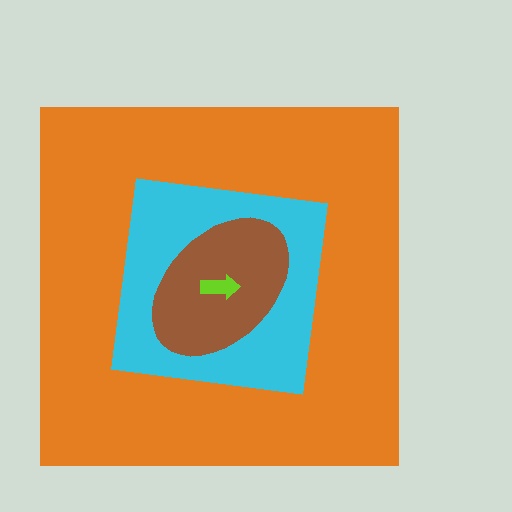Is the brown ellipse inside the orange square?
Yes.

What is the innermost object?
The lime arrow.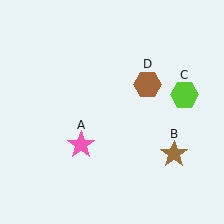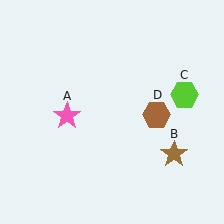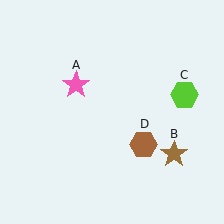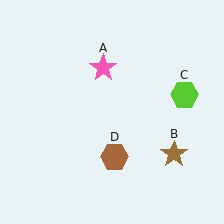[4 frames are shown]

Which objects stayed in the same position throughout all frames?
Brown star (object B) and lime hexagon (object C) remained stationary.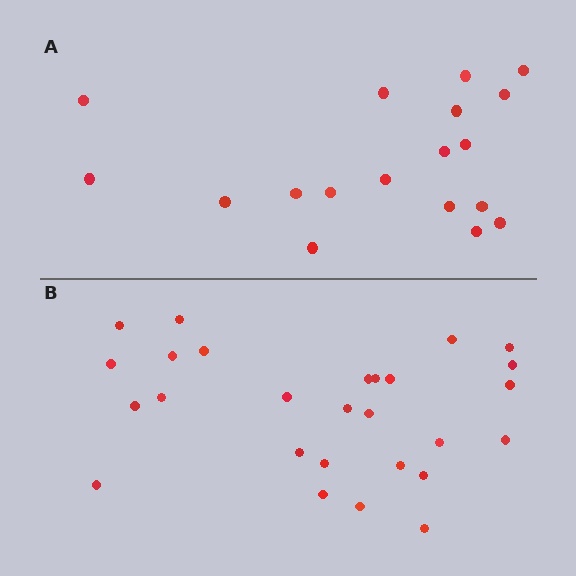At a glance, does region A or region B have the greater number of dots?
Region B (the bottom region) has more dots.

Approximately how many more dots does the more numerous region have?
Region B has roughly 8 or so more dots than region A.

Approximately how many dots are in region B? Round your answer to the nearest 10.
About 30 dots. (The exact count is 27, which rounds to 30.)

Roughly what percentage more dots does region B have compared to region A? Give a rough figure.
About 50% more.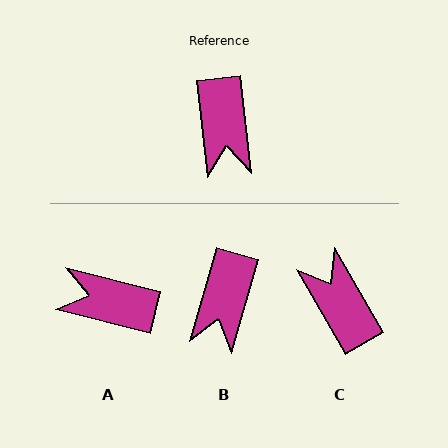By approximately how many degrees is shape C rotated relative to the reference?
Approximately 156 degrees clockwise.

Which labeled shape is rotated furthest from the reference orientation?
C, about 156 degrees away.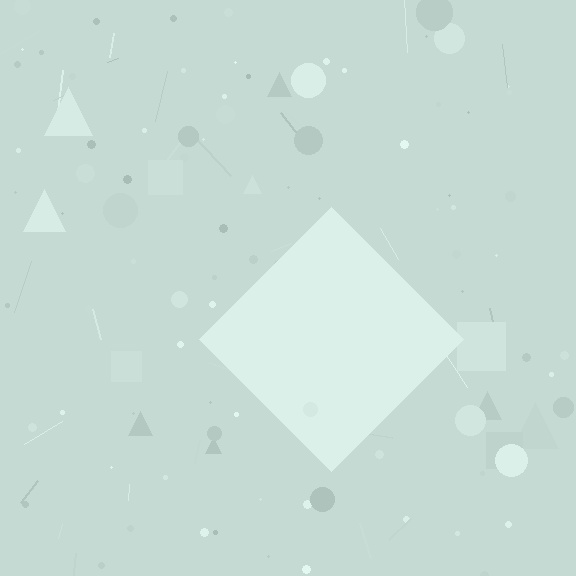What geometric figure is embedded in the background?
A diamond is embedded in the background.